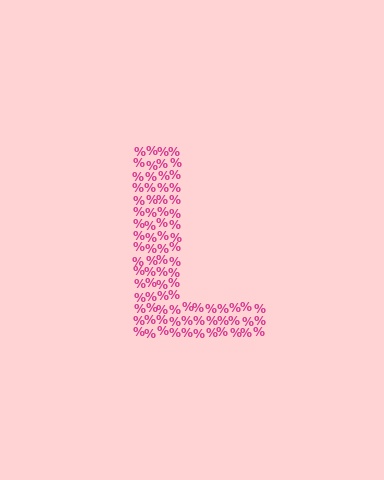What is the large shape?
The large shape is the letter L.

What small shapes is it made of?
It is made of small percent signs.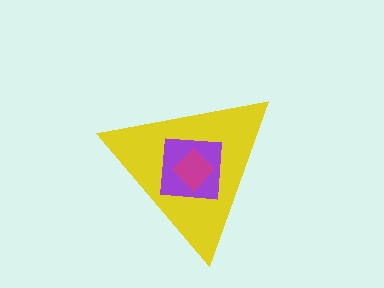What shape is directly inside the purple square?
The magenta diamond.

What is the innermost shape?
The magenta diamond.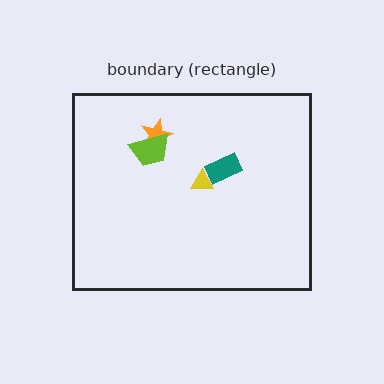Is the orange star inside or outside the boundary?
Inside.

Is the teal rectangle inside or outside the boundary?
Inside.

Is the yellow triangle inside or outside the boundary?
Inside.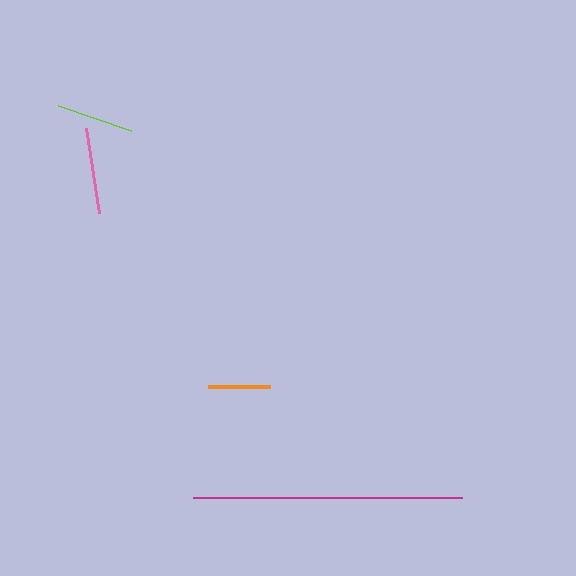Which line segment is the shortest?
The orange line is the shortest at approximately 62 pixels.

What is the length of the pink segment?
The pink segment is approximately 86 pixels long.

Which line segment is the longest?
The magenta line is the longest at approximately 269 pixels.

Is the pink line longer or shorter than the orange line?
The pink line is longer than the orange line.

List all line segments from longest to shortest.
From longest to shortest: magenta, pink, lime, orange.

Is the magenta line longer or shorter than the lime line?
The magenta line is longer than the lime line.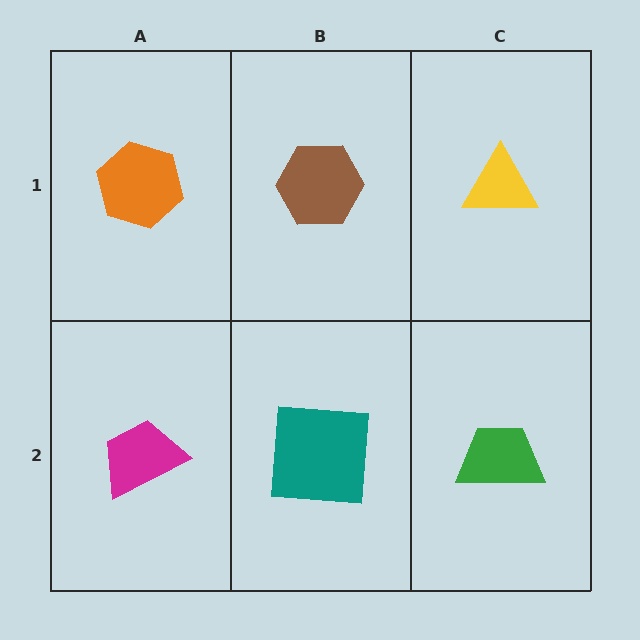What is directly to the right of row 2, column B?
A green trapezoid.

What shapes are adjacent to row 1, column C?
A green trapezoid (row 2, column C), a brown hexagon (row 1, column B).